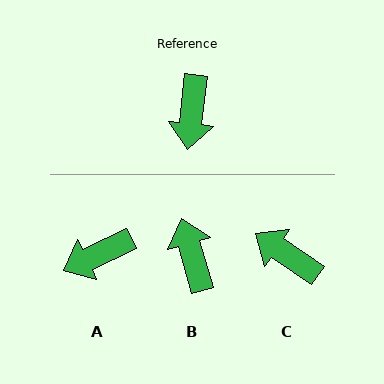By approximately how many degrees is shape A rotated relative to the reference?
Approximately 58 degrees clockwise.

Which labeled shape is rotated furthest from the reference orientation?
B, about 158 degrees away.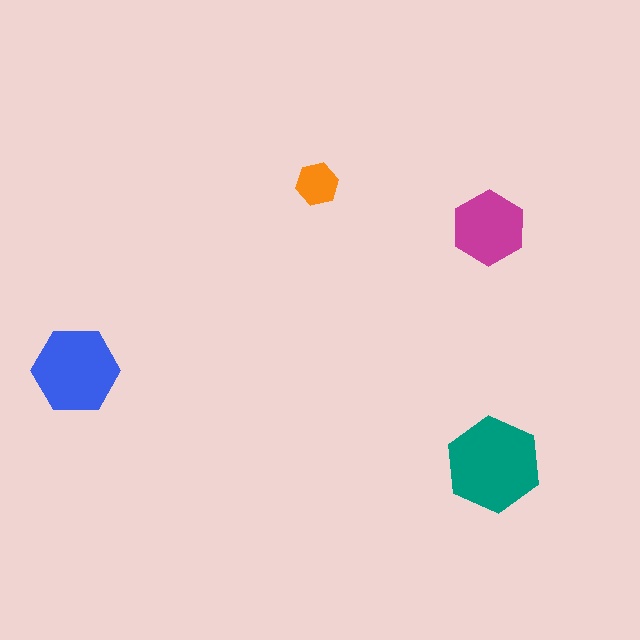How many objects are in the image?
There are 4 objects in the image.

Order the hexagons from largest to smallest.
the teal one, the blue one, the magenta one, the orange one.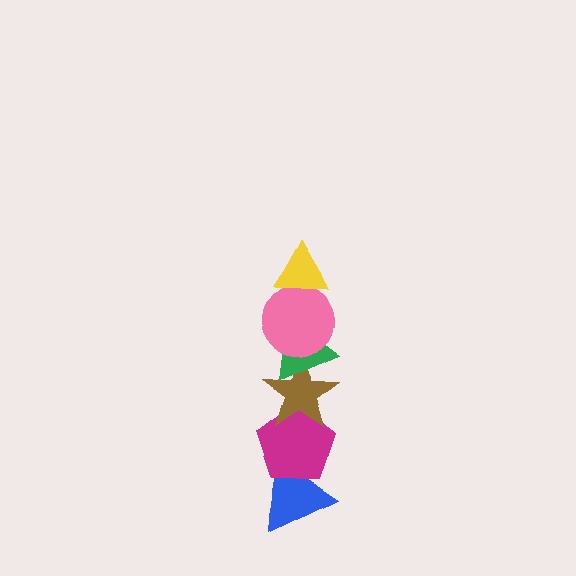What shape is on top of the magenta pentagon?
The brown star is on top of the magenta pentagon.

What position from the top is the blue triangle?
The blue triangle is 6th from the top.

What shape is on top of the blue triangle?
The magenta pentagon is on top of the blue triangle.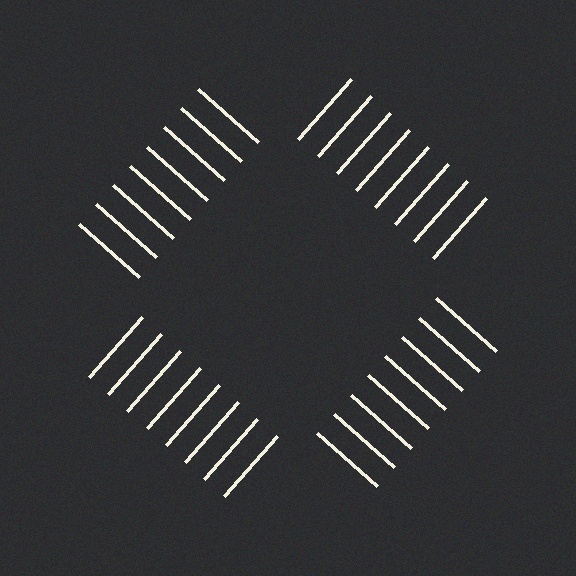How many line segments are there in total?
32 — 8 along each of the 4 edges.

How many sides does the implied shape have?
4 sides — the line-ends trace a square.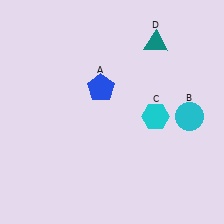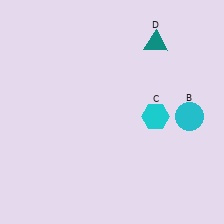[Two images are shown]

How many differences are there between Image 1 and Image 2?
There is 1 difference between the two images.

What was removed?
The blue pentagon (A) was removed in Image 2.